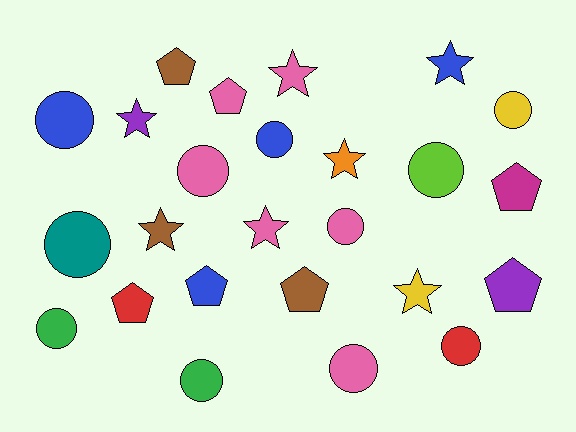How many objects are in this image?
There are 25 objects.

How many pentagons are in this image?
There are 7 pentagons.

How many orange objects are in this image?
There is 1 orange object.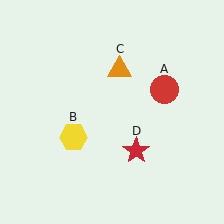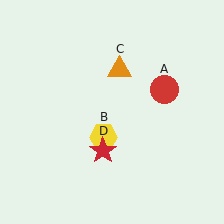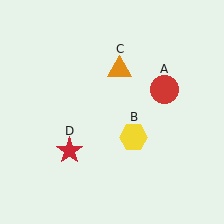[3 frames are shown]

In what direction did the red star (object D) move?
The red star (object D) moved left.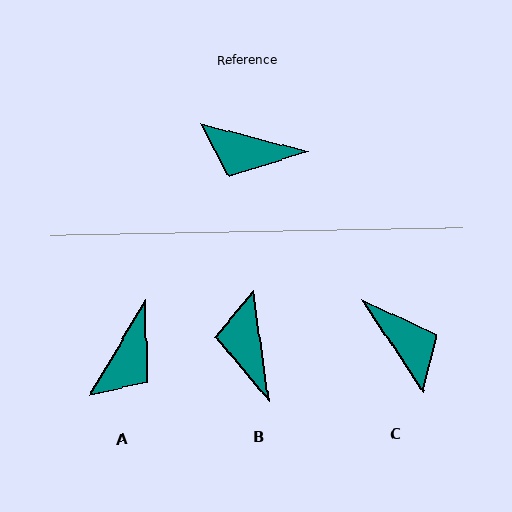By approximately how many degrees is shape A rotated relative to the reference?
Approximately 74 degrees counter-clockwise.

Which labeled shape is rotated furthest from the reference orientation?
C, about 138 degrees away.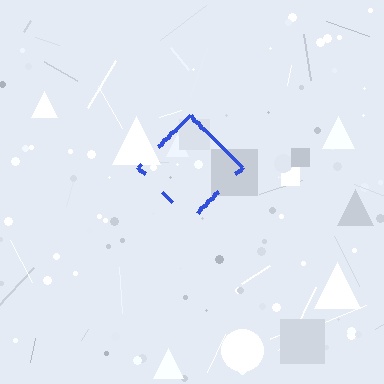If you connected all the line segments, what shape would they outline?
They would outline a diamond.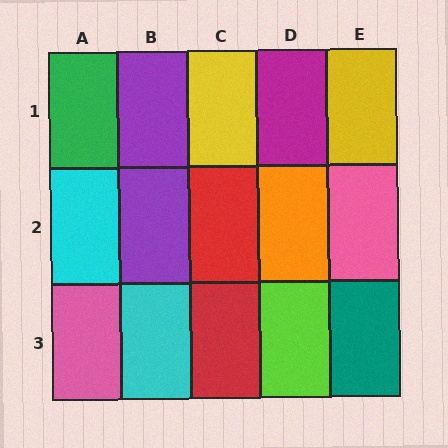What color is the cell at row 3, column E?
Teal.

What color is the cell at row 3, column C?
Red.